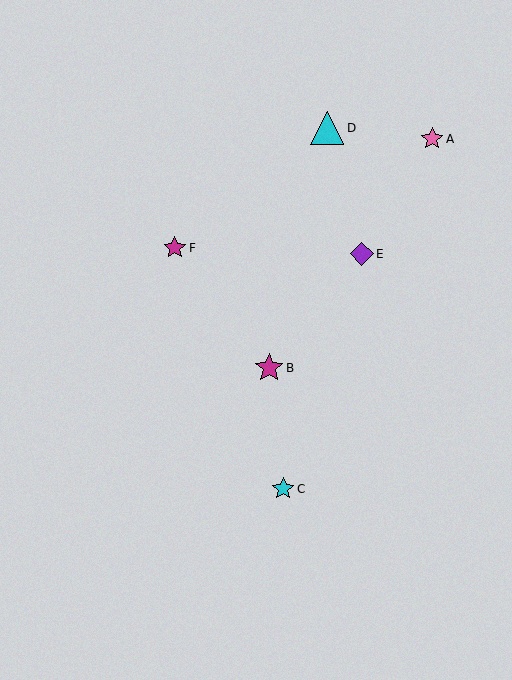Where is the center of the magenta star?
The center of the magenta star is at (175, 248).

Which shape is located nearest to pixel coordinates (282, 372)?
The magenta star (labeled B) at (269, 368) is nearest to that location.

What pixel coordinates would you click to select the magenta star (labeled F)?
Click at (175, 248) to select the magenta star F.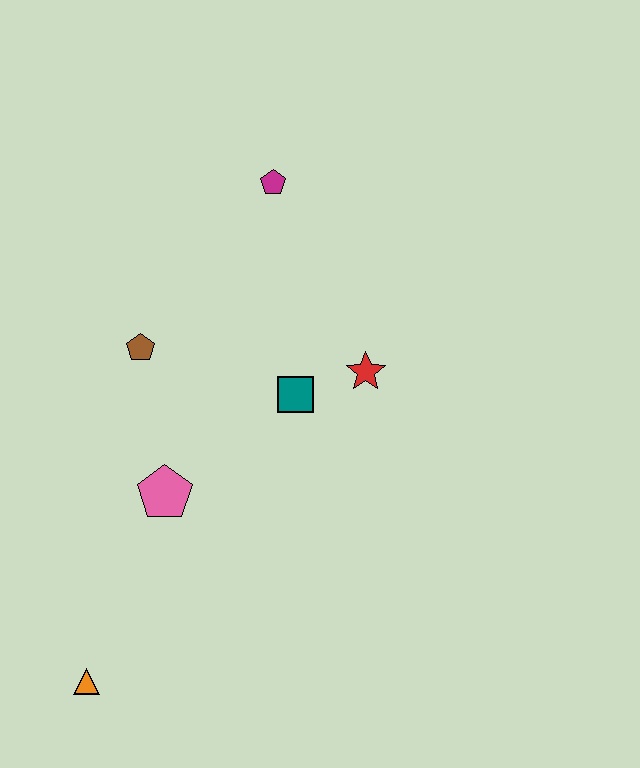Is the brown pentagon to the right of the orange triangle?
Yes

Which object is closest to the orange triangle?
The pink pentagon is closest to the orange triangle.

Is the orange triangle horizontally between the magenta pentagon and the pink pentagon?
No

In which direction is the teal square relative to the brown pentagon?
The teal square is to the right of the brown pentagon.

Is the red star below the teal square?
No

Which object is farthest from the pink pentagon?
The magenta pentagon is farthest from the pink pentagon.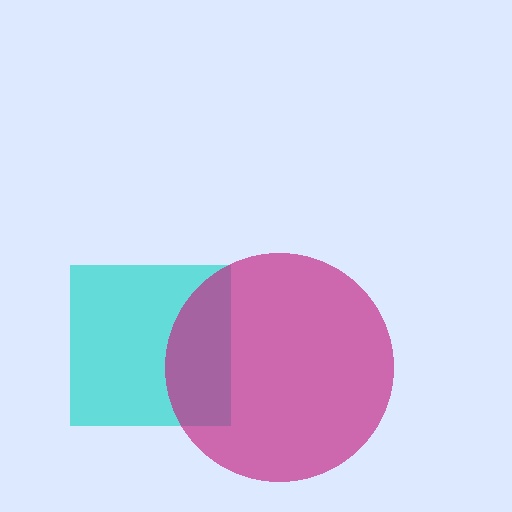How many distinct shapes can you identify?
There are 2 distinct shapes: a cyan square, a magenta circle.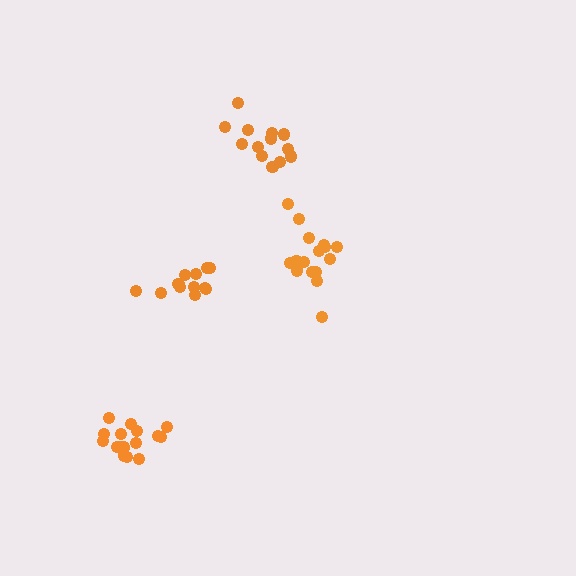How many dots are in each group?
Group 1: 16 dots, Group 2: 16 dots, Group 3: 12 dots, Group 4: 14 dots (58 total).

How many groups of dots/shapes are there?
There are 4 groups.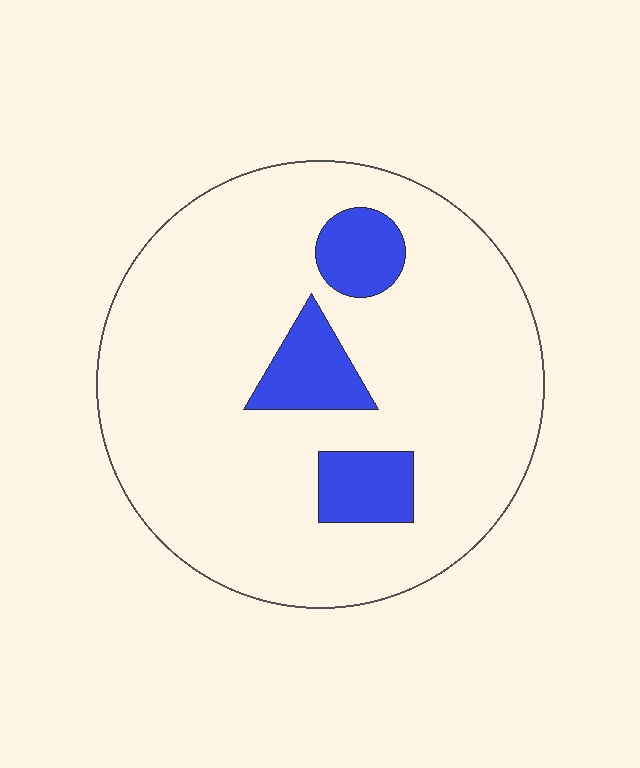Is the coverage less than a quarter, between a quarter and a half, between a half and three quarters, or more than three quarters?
Less than a quarter.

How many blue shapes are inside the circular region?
3.